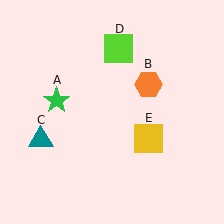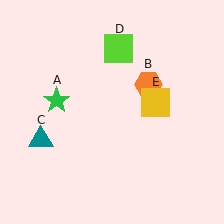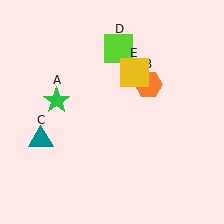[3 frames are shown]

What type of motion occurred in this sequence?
The yellow square (object E) rotated counterclockwise around the center of the scene.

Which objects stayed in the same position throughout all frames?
Green star (object A) and orange hexagon (object B) and teal triangle (object C) and lime square (object D) remained stationary.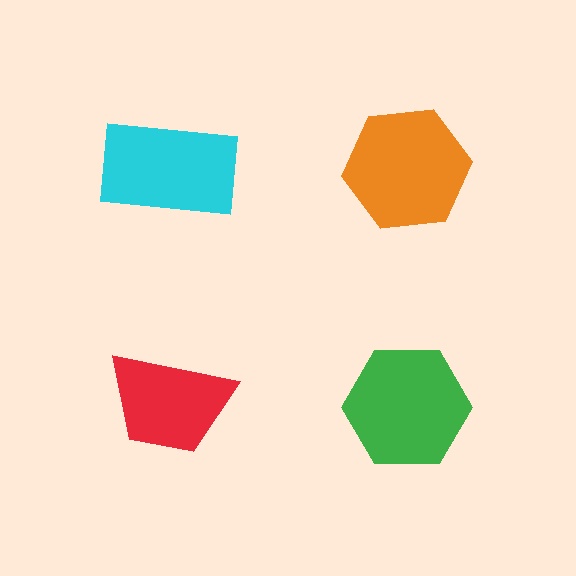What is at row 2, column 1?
A red trapezoid.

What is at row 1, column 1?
A cyan rectangle.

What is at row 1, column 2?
An orange hexagon.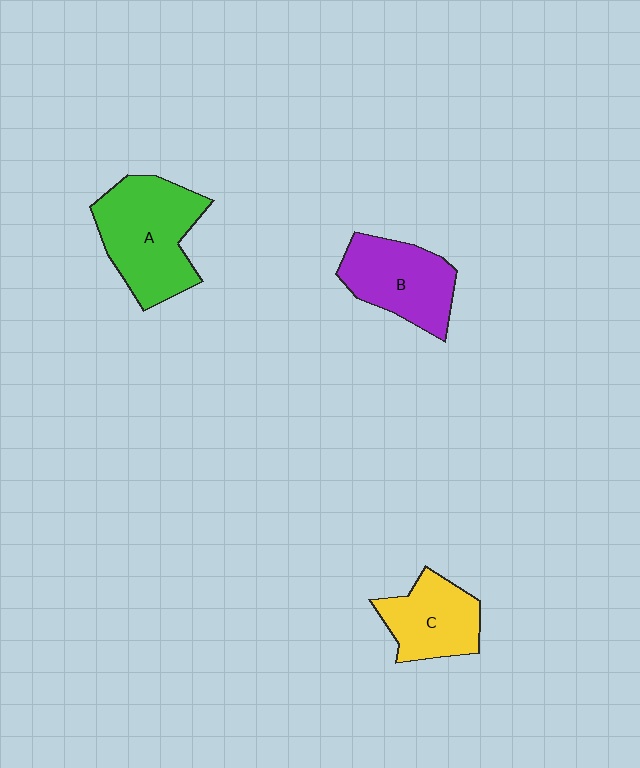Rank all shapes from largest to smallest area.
From largest to smallest: A (green), B (purple), C (yellow).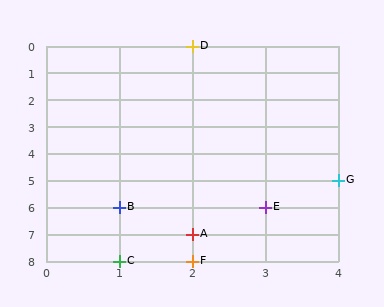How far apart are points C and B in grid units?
Points C and B are 2 rows apart.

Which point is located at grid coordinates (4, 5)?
Point G is at (4, 5).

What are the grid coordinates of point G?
Point G is at grid coordinates (4, 5).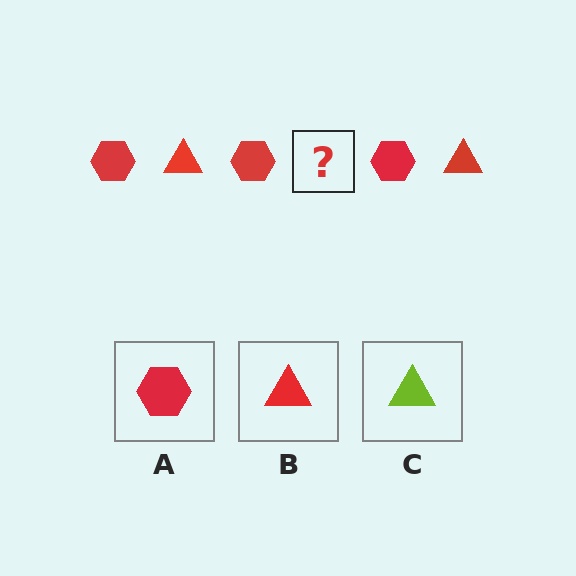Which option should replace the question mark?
Option B.